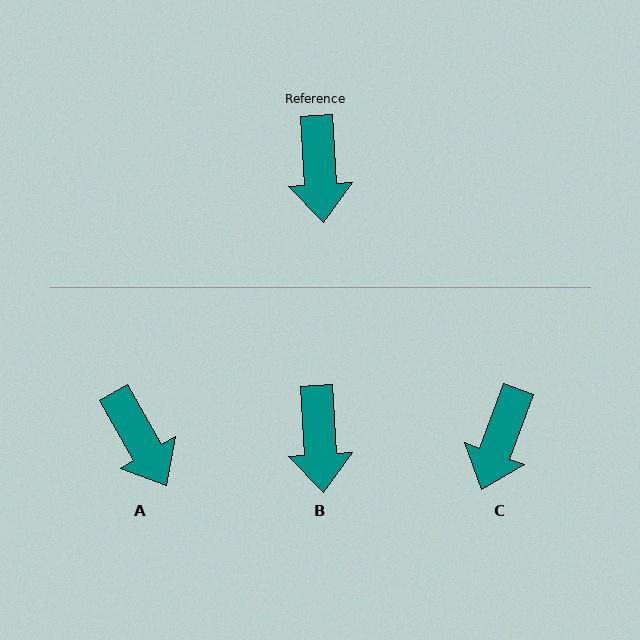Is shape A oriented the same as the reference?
No, it is off by about 26 degrees.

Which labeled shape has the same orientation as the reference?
B.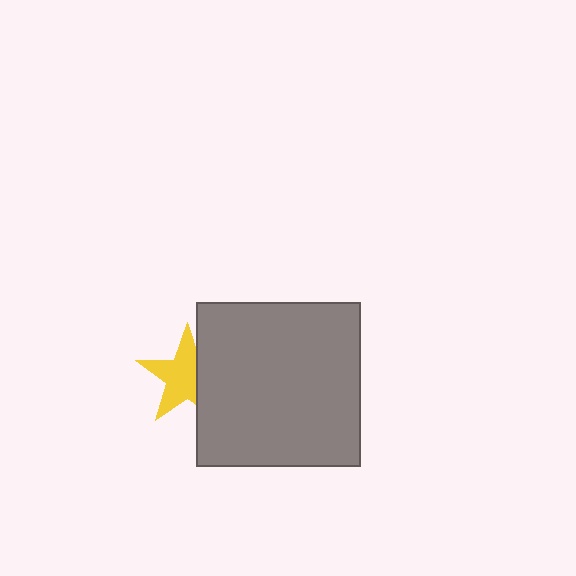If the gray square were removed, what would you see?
You would see the complete yellow star.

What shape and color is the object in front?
The object in front is a gray square.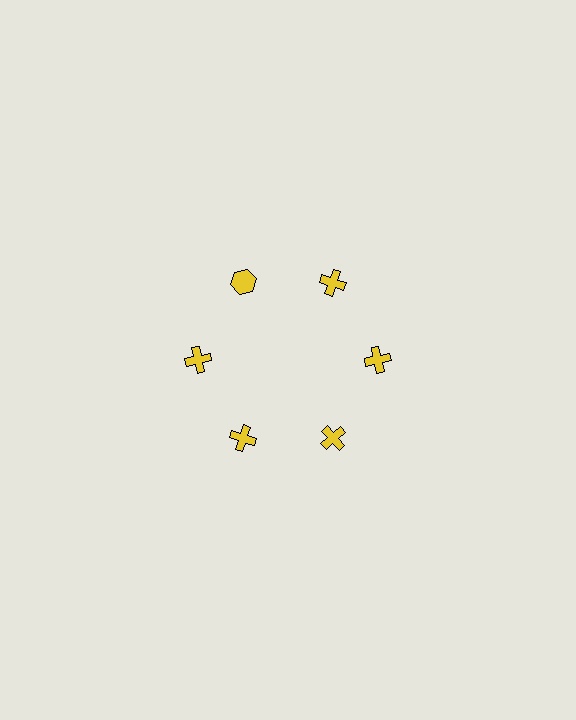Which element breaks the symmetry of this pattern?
The yellow hexagon at roughly the 11 o'clock position breaks the symmetry. All other shapes are yellow crosses.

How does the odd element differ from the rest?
It has a different shape: hexagon instead of cross.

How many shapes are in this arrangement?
There are 6 shapes arranged in a ring pattern.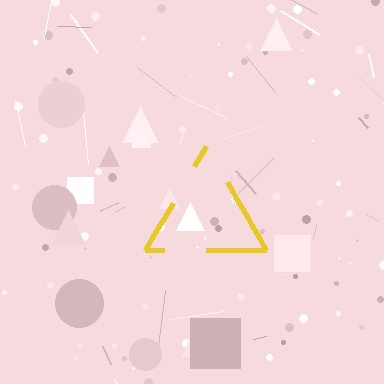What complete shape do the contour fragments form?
The contour fragments form a triangle.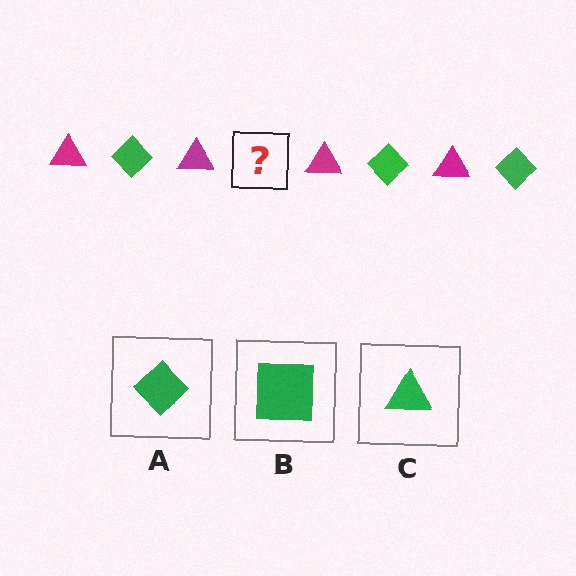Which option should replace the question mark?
Option A.